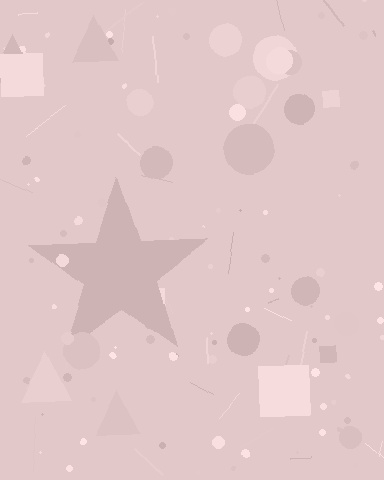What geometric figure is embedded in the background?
A star is embedded in the background.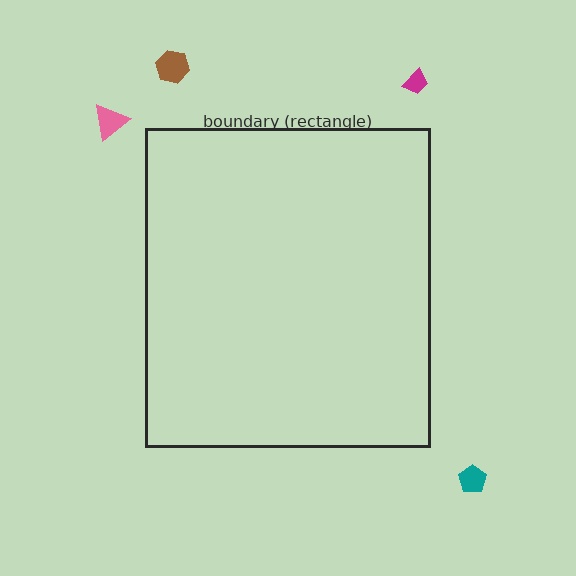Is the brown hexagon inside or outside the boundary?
Outside.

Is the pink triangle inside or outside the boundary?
Outside.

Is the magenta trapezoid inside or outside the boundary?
Outside.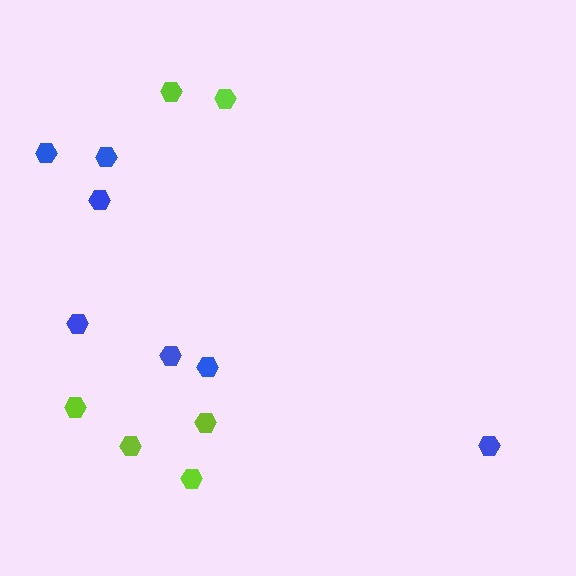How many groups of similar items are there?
There are 2 groups: one group of lime hexagons (6) and one group of blue hexagons (7).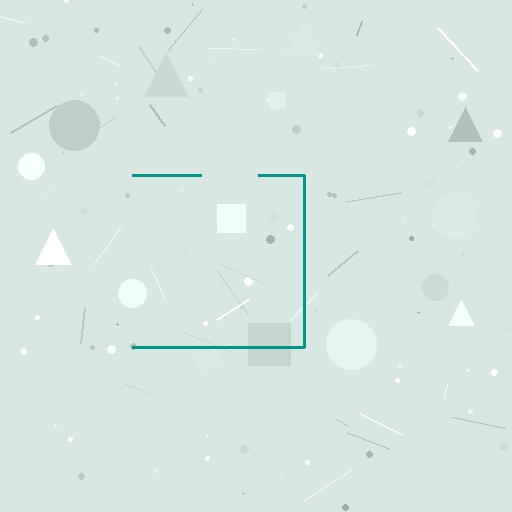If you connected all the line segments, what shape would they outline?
They would outline a square.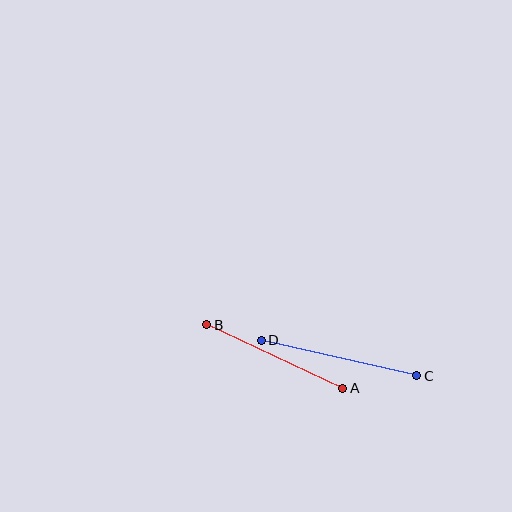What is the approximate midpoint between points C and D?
The midpoint is at approximately (339, 358) pixels.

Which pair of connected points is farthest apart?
Points C and D are farthest apart.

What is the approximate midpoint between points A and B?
The midpoint is at approximately (275, 357) pixels.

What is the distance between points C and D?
The distance is approximately 160 pixels.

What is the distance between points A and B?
The distance is approximately 150 pixels.